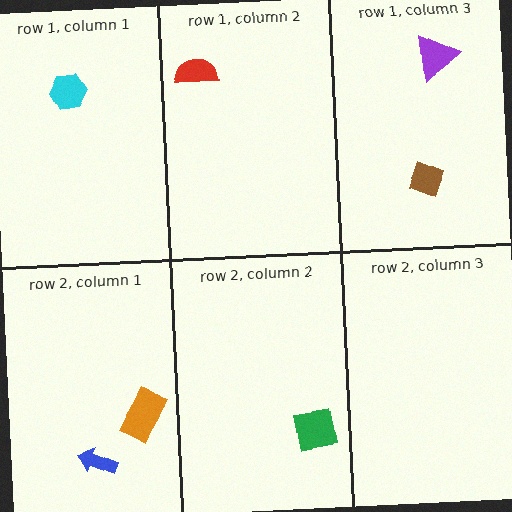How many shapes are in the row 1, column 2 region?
1.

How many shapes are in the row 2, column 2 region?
1.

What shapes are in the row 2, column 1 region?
The orange rectangle, the blue arrow.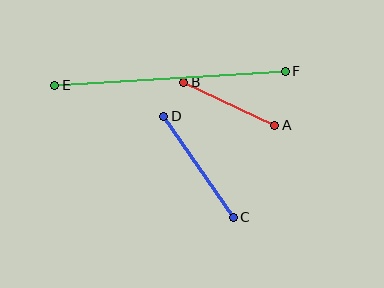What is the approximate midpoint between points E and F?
The midpoint is at approximately (170, 78) pixels.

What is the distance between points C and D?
The distance is approximately 122 pixels.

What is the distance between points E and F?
The distance is approximately 231 pixels.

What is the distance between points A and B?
The distance is approximately 101 pixels.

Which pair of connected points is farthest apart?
Points E and F are farthest apart.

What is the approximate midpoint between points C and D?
The midpoint is at approximately (199, 167) pixels.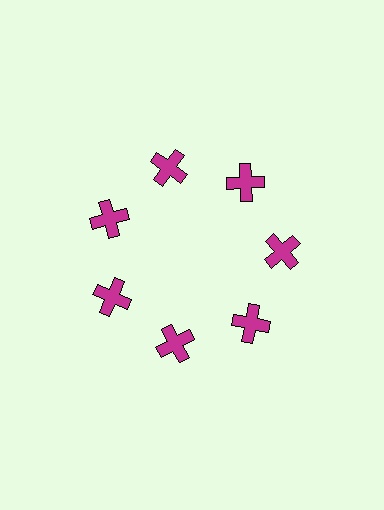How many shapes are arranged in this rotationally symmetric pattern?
There are 7 shapes, arranged in 7 groups of 1.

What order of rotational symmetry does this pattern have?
This pattern has 7-fold rotational symmetry.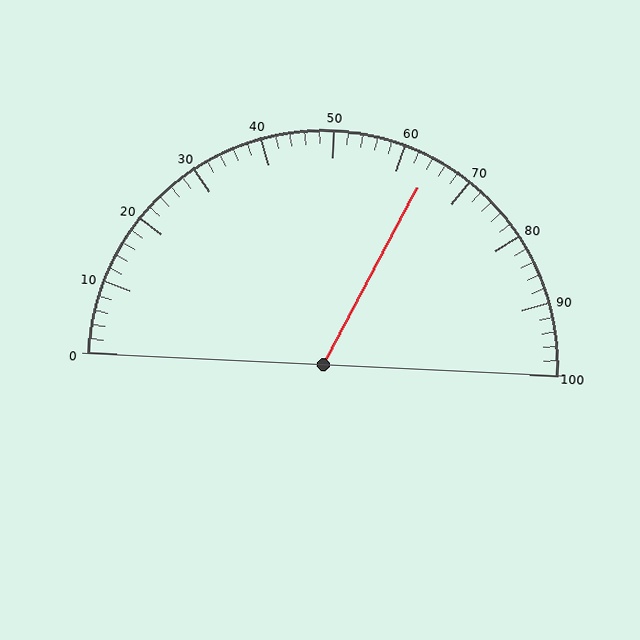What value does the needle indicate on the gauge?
The needle indicates approximately 64.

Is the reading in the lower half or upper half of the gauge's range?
The reading is in the upper half of the range (0 to 100).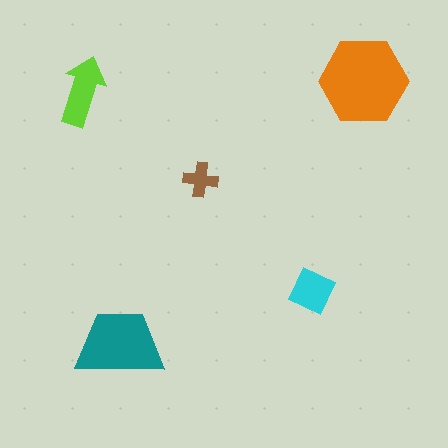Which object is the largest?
The orange hexagon.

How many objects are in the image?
There are 5 objects in the image.